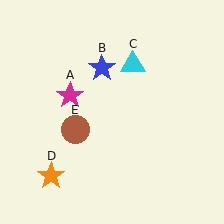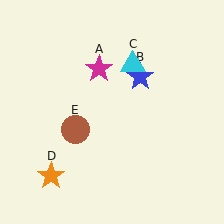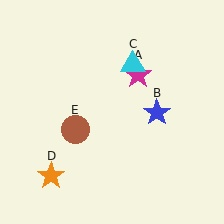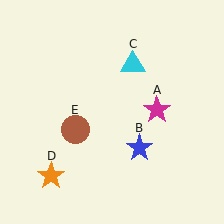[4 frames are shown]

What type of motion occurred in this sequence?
The magenta star (object A), blue star (object B) rotated clockwise around the center of the scene.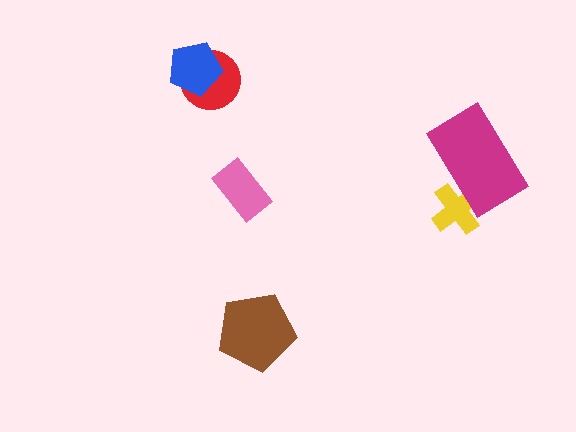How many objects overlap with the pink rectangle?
0 objects overlap with the pink rectangle.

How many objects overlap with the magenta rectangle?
1 object overlaps with the magenta rectangle.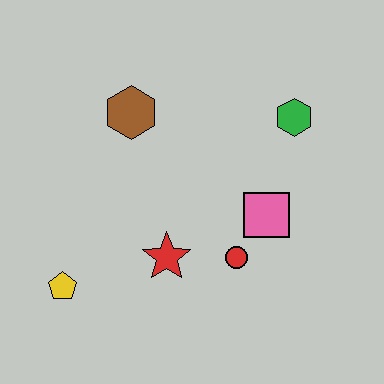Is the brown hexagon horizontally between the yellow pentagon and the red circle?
Yes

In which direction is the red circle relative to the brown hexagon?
The red circle is below the brown hexagon.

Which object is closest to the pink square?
The red circle is closest to the pink square.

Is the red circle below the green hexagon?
Yes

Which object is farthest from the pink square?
The yellow pentagon is farthest from the pink square.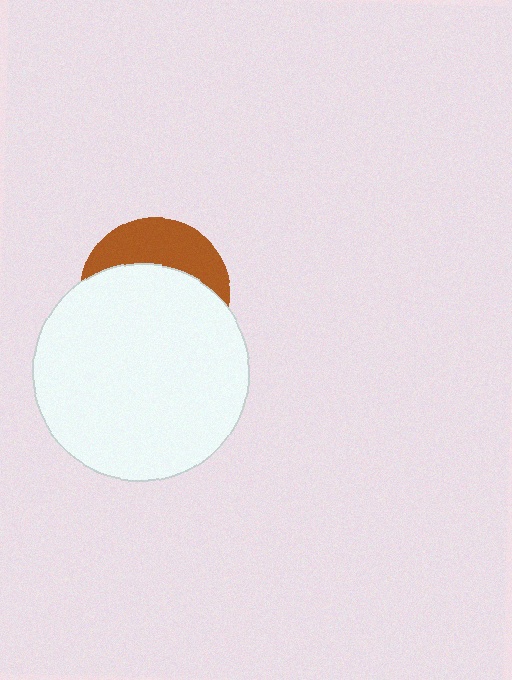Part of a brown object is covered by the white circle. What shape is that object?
It is a circle.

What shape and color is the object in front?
The object in front is a white circle.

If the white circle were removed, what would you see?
You would see the complete brown circle.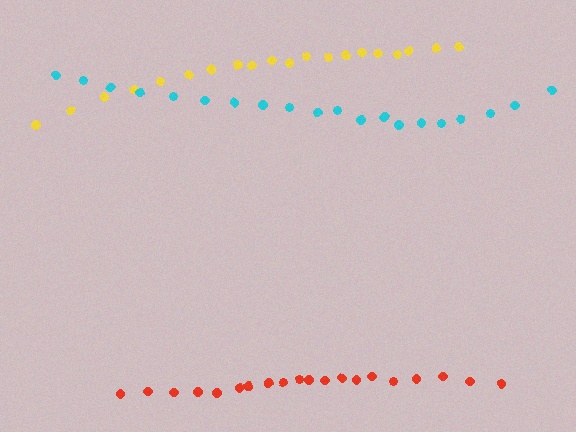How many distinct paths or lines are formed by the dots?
There are 3 distinct paths.